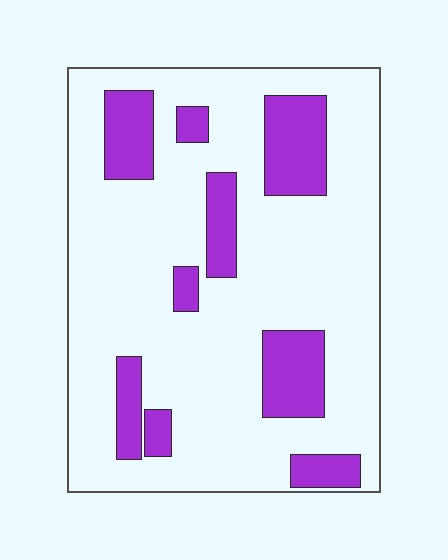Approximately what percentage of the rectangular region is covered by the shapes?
Approximately 20%.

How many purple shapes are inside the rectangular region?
9.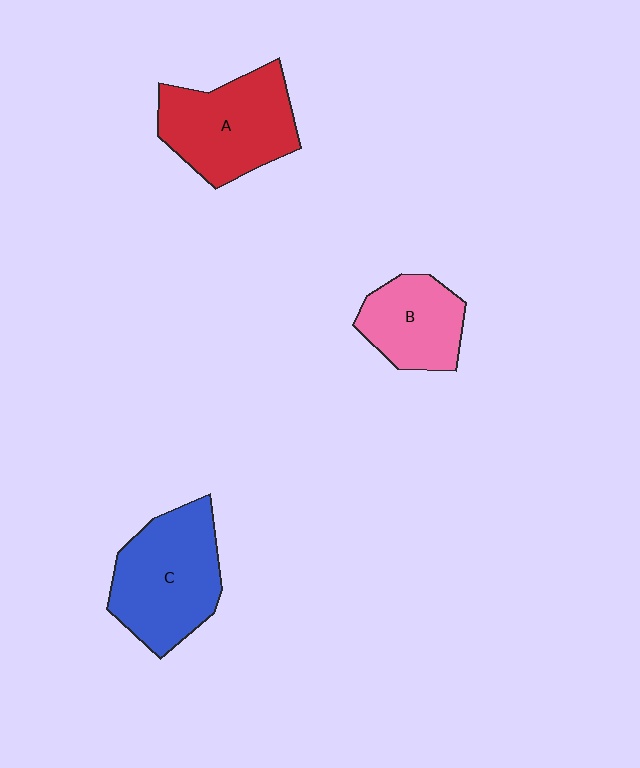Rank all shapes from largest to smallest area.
From largest to smallest: C (blue), A (red), B (pink).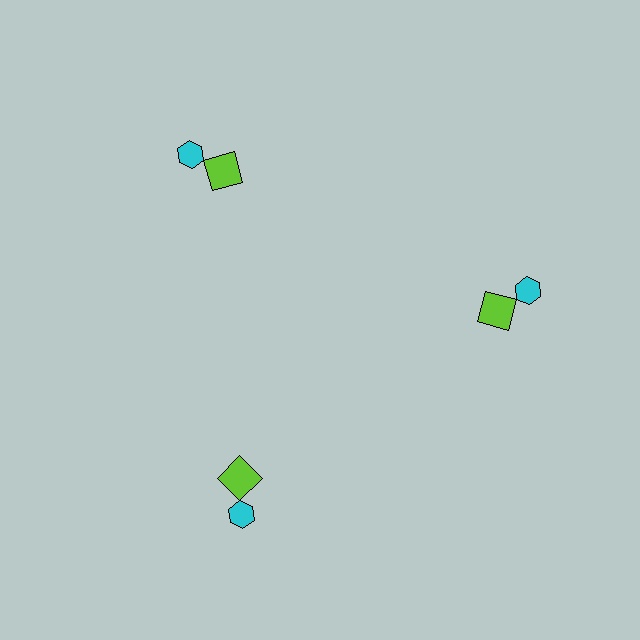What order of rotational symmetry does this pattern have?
This pattern has 3-fold rotational symmetry.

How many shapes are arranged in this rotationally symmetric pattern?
There are 6 shapes, arranged in 3 groups of 2.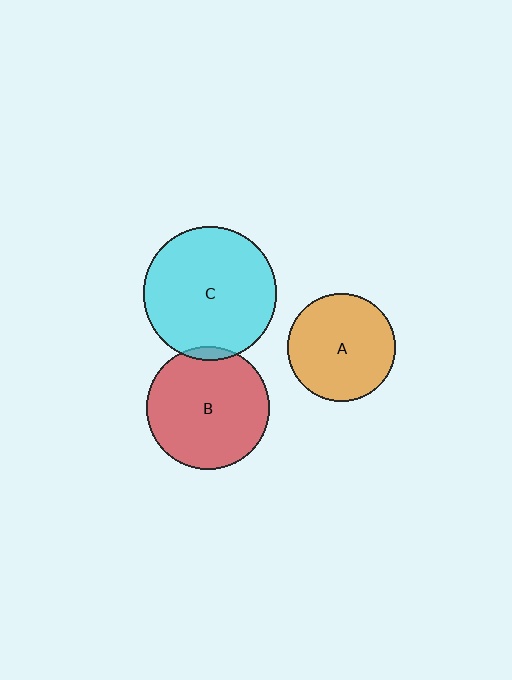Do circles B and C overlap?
Yes.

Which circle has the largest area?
Circle C (cyan).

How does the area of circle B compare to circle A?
Approximately 1.3 times.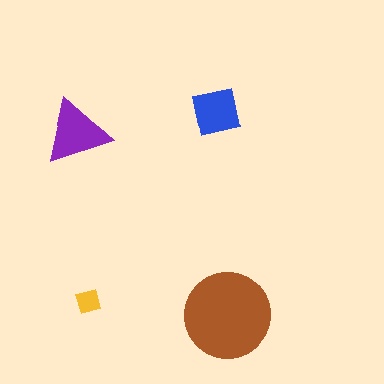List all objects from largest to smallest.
The brown circle, the purple triangle, the blue square, the yellow diamond.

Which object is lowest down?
The brown circle is bottommost.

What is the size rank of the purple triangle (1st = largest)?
2nd.